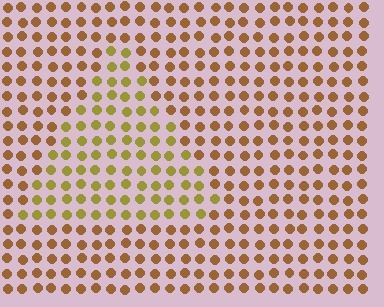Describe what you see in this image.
The image is filled with small brown elements in a uniform arrangement. A triangle-shaped region is visible where the elements are tinted to a slightly different hue, forming a subtle color boundary.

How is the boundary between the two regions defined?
The boundary is defined purely by a slight shift in hue (about 29 degrees). Spacing, size, and orientation are identical on both sides.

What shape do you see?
I see a triangle.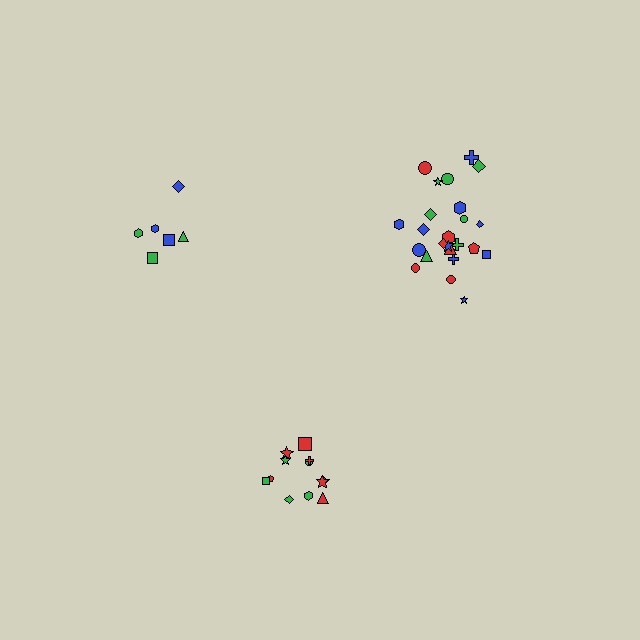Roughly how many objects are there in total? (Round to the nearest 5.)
Roughly 45 objects in total.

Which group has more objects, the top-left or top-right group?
The top-right group.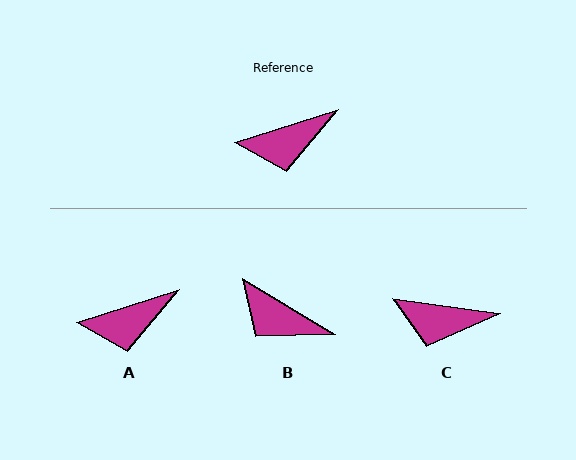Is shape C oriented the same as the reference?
No, it is off by about 25 degrees.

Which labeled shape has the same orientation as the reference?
A.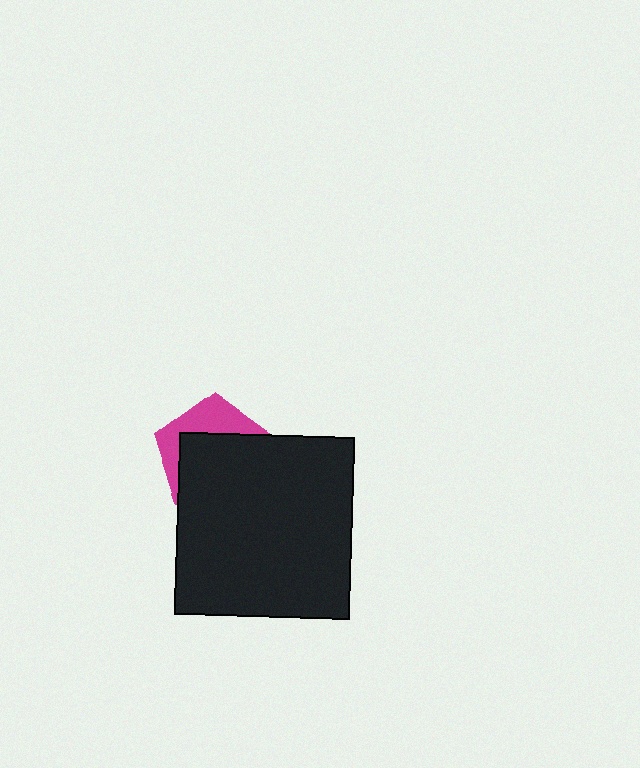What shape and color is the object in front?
The object in front is a black rectangle.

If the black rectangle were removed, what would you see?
You would see the complete magenta pentagon.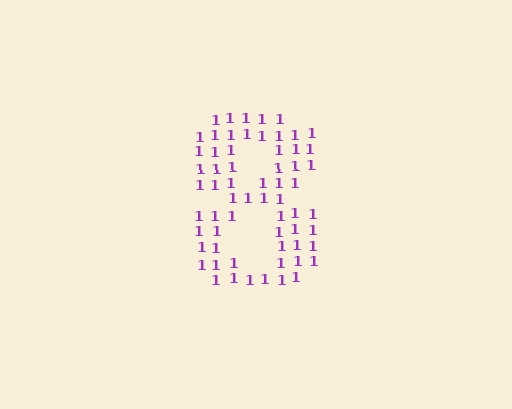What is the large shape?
The large shape is the digit 8.